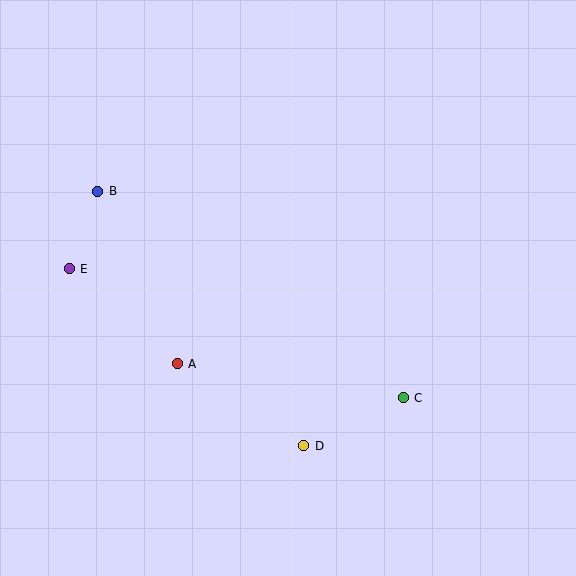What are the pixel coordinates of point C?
Point C is at (403, 398).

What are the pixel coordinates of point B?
Point B is at (98, 191).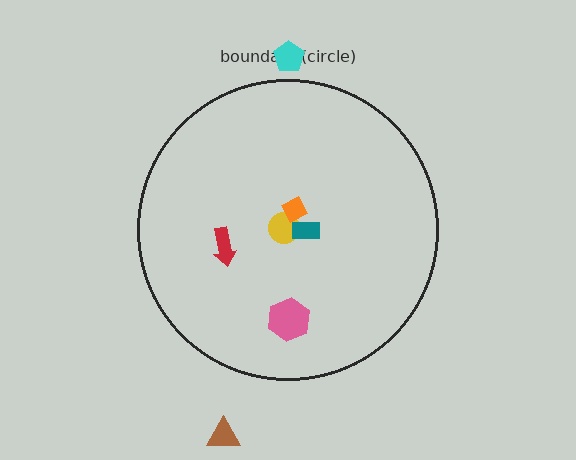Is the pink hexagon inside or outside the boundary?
Inside.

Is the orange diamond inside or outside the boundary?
Inside.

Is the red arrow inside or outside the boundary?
Inside.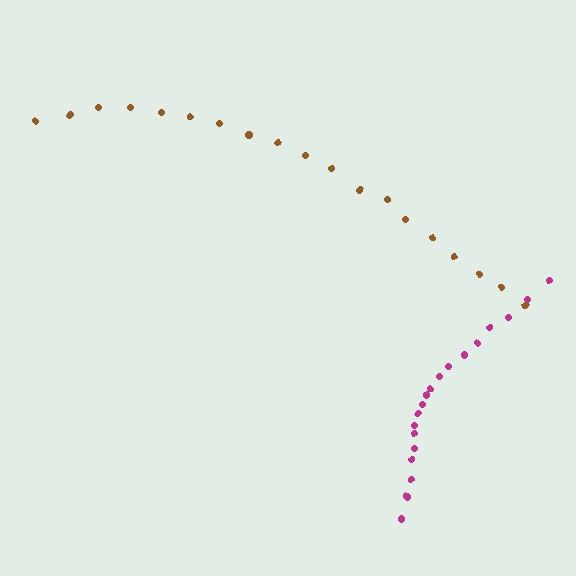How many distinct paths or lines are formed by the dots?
There are 2 distinct paths.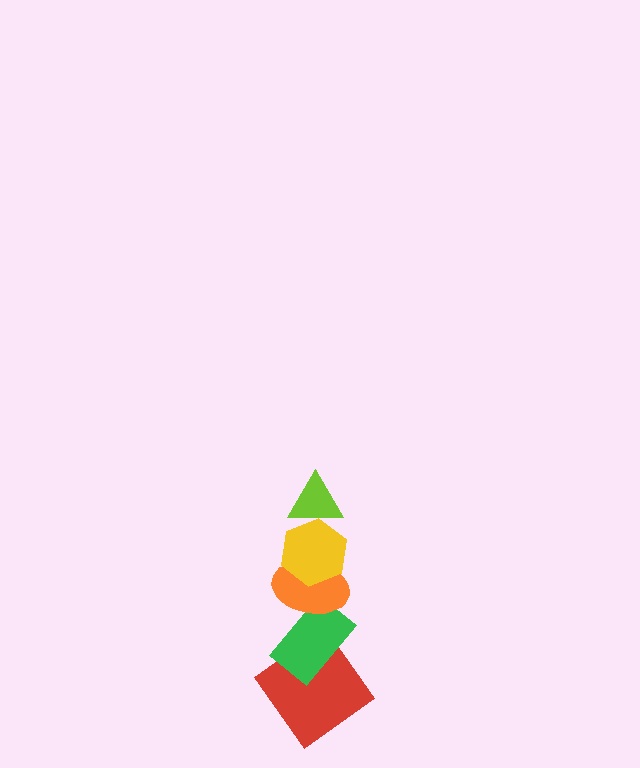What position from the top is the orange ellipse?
The orange ellipse is 3rd from the top.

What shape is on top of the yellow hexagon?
The lime triangle is on top of the yellow hexagon.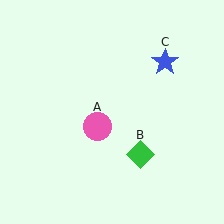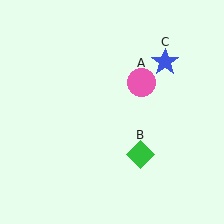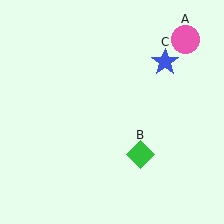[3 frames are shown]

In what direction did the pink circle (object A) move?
The pink circle (object A) moved up and to the right.